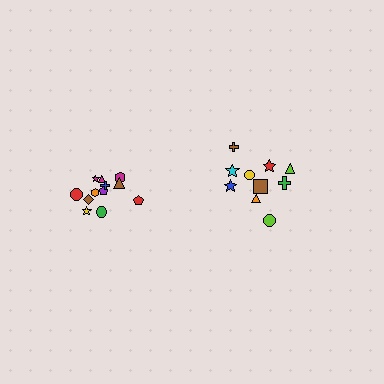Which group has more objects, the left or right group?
The left group.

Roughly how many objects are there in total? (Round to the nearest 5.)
Roughly 20 objects in total.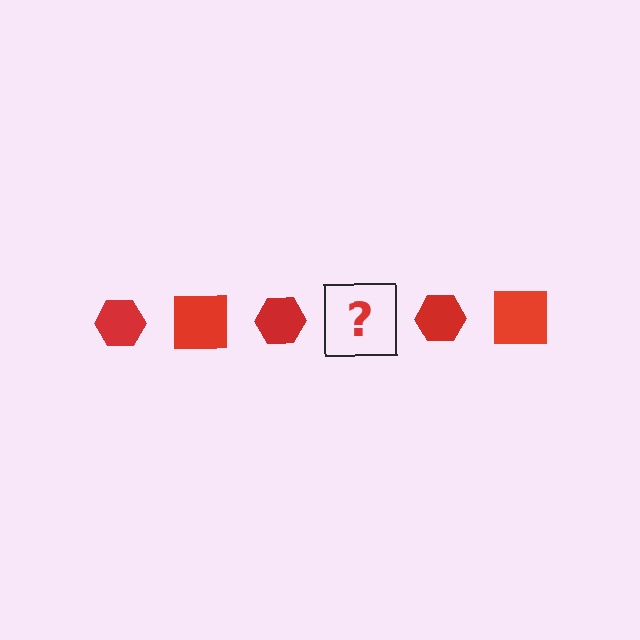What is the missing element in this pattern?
The missing element is a red square.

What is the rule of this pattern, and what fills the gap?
The rule is that the pattern cycles through hexagon, square shapes in red. The gap should be filled with a red square.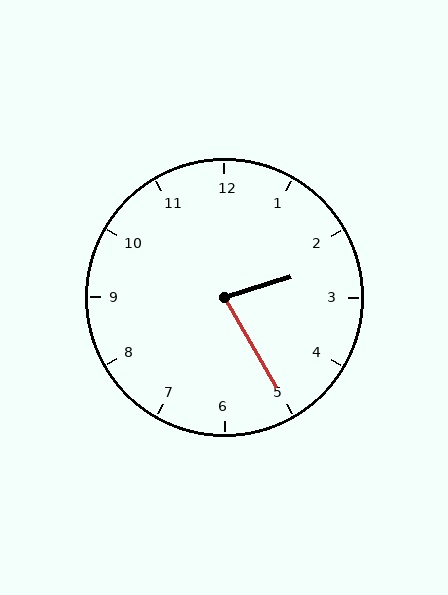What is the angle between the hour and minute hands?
Approximately 78 degrees.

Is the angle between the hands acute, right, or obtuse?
It is acute.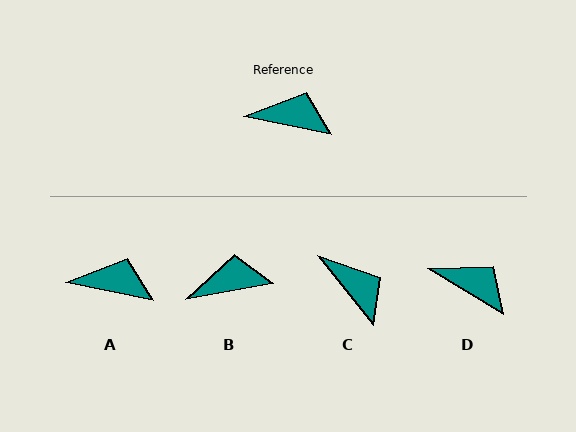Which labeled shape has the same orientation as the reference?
A.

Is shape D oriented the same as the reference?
No, it is off by about 20 degrees.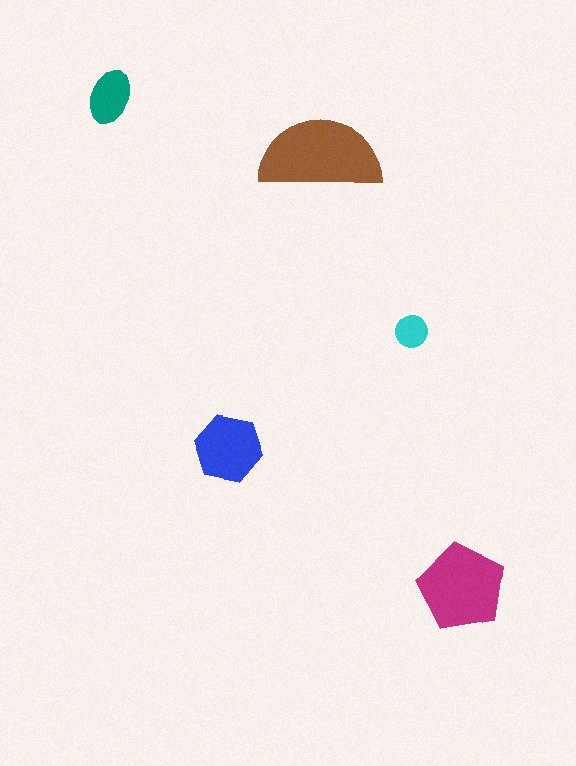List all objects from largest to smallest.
The brown semicircle, the magenta pentagon, the blue hexagon, the teal ellipse, the cyan circle.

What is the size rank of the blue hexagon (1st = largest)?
3rd.